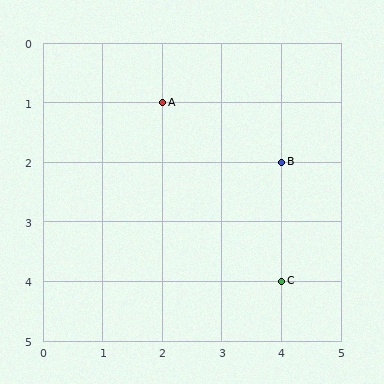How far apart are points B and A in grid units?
Points B and A are 2 columns and 1 row apart (about 2.2 grid units diagonally).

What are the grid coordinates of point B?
Point B is at grid coordinates (4, 2).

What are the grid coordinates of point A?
Point A is at grid coordinates (2, 1).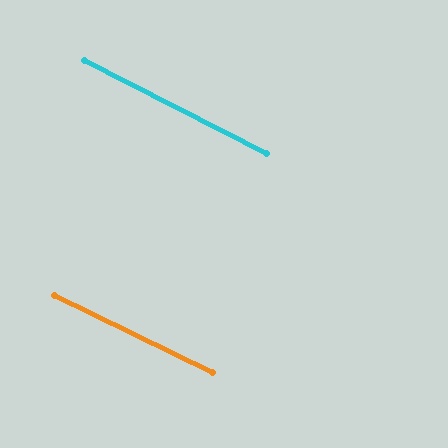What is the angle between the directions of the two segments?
Approximately 1 degree.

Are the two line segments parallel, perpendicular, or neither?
Parallel — their directions differ by only 1.2°.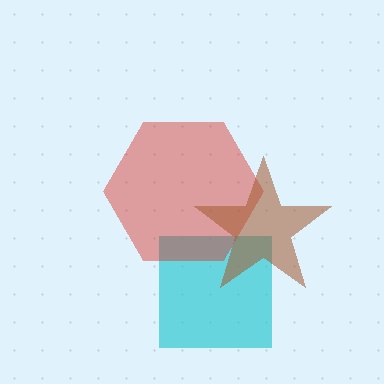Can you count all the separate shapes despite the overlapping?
Yes, there are 3 separate shapes.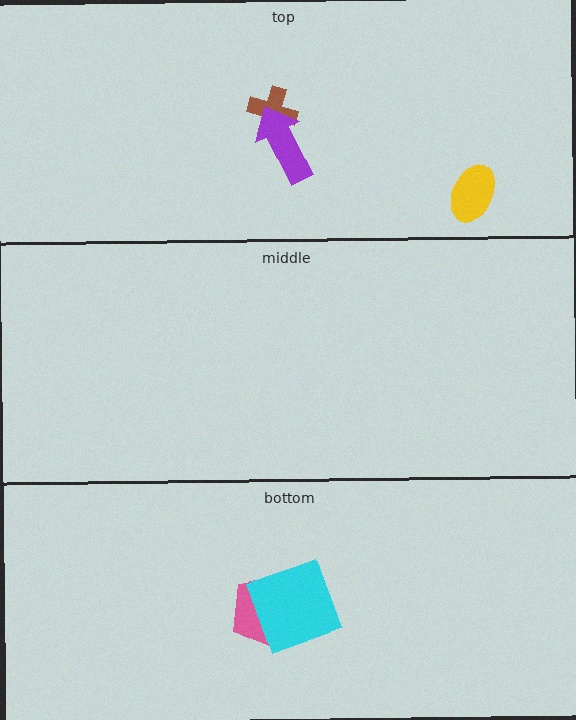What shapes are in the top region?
The brown cross, the yellow ellipse, the purple arrow.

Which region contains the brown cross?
The top region.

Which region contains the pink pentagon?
The bottom region.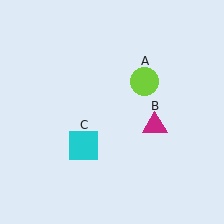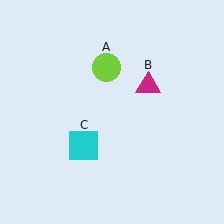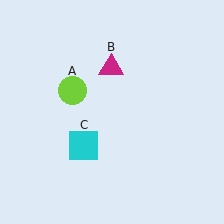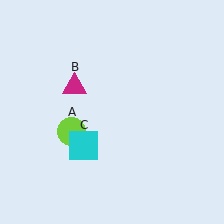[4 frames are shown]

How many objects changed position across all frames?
2 objects changed position: lime circle (object A), magenta triangle (object B).